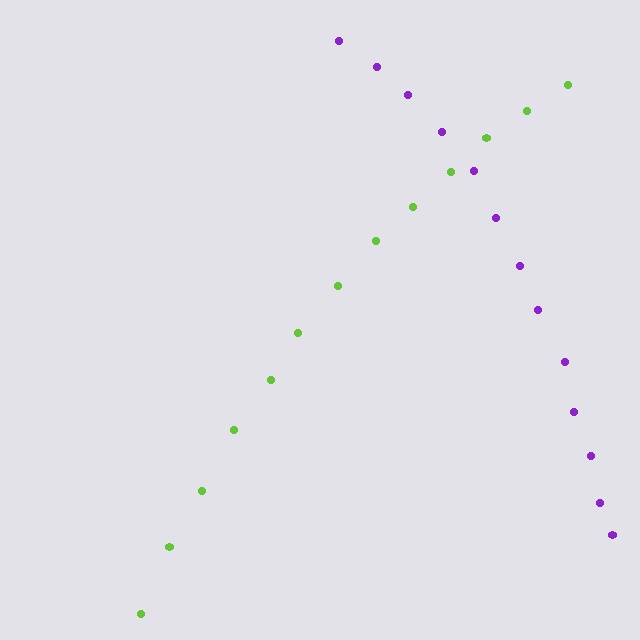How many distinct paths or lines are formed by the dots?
There are 2 distinct paths.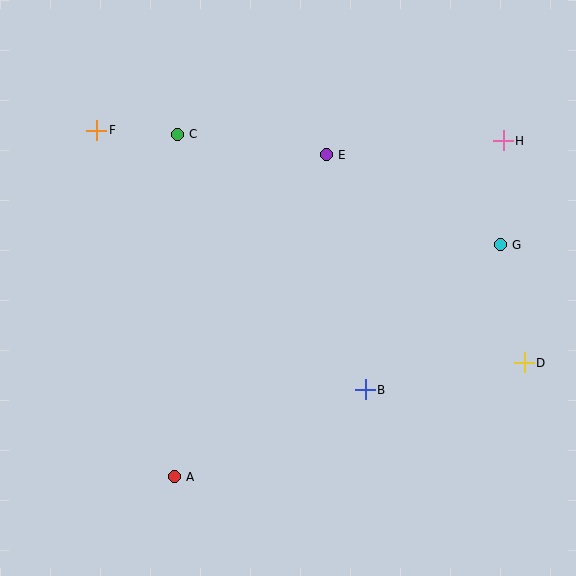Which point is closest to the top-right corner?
Point H is closest to the top-right corner.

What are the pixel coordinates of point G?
Point G is at (500, 245).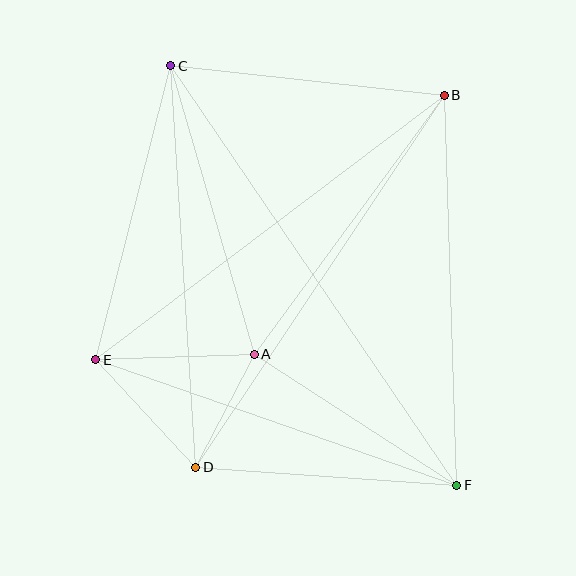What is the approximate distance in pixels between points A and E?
The distance between A and E is approximately 159 pixels.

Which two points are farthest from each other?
Points C and F are farthest from each other.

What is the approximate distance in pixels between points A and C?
The distance between A and C is approximately 301 pixels.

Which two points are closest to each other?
Points A and D are closest to each other.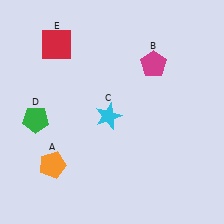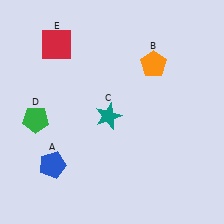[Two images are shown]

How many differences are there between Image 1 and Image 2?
There are 3 differences between the two images.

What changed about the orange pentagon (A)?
In Image 1, A is orange. In Image 2, it changed to blue.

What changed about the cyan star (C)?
In Image 1, C is cyan. In Image 2, it changed to teal.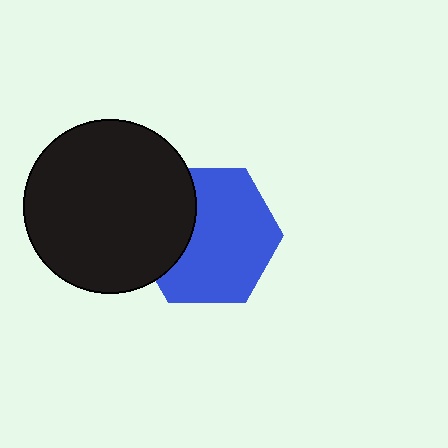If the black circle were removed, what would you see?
You would see the complete blue hexagon.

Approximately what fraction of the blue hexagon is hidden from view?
Roughly 30% of the blue hexagon is hidden behind the black circle.